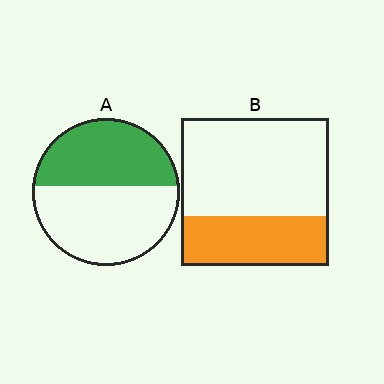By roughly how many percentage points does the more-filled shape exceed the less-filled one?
By roughly 10 percentage points (A over B).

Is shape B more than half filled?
No.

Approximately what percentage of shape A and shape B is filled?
A is approximately 45% and B is approximately 35%.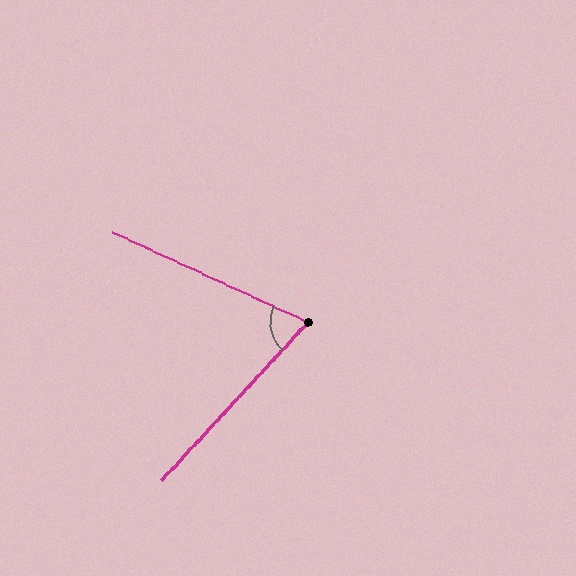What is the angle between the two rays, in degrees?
Approximately 72 degrees.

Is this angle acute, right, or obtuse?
It is acute.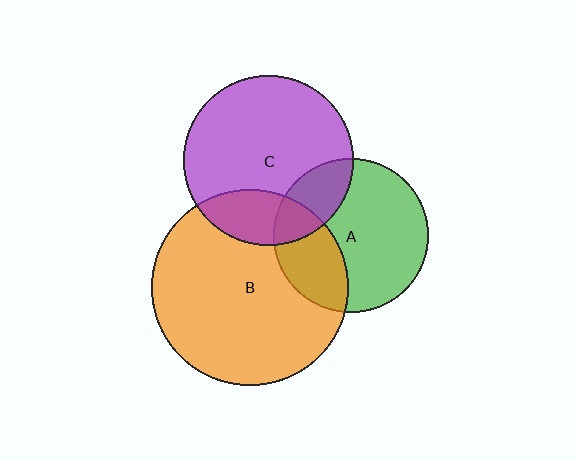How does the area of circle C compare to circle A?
Approximately 1.2 times.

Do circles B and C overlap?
Yes.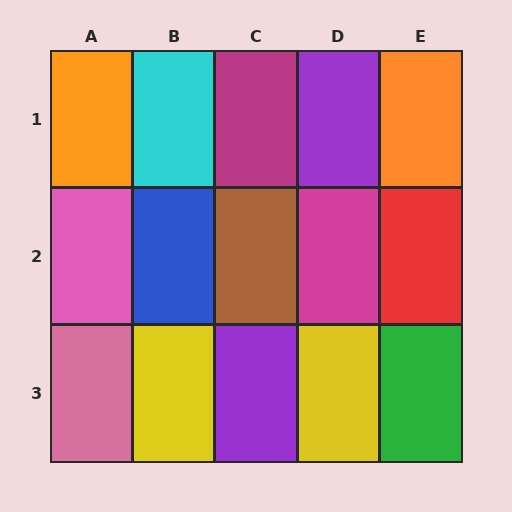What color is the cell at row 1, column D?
Purple.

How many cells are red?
1 cell is red.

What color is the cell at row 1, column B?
Cyan.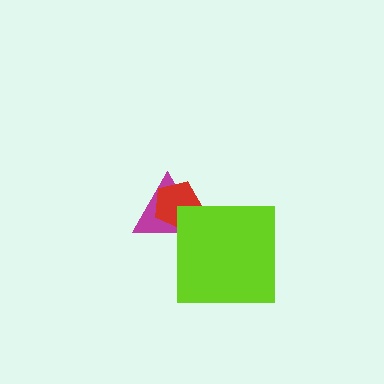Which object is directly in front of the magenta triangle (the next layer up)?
The red pentagon is directly in front of the magenta triangle.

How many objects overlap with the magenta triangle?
2 objects overlap with the magenta triangle.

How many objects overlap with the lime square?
1 object overlaps with the lime square.